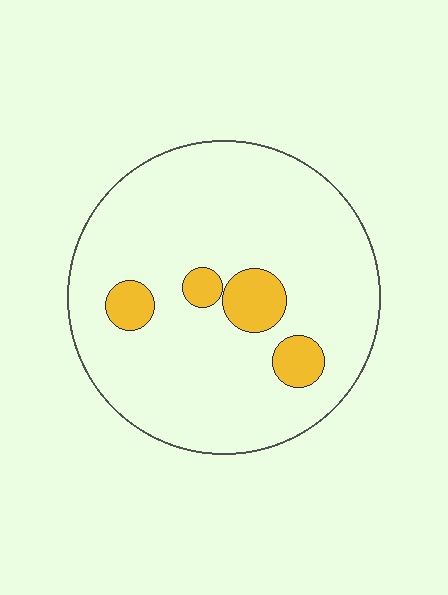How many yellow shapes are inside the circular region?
4.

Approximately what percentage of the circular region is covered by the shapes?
Approximately 10%.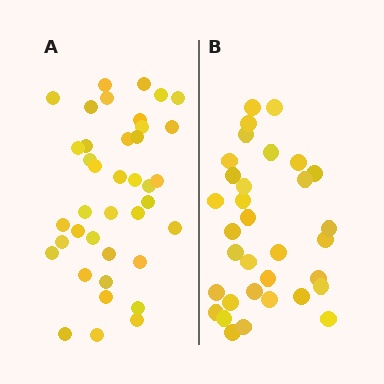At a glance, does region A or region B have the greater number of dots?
Region A (the left region) has more dots.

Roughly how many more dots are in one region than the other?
Region A has about 6 more dots than region B.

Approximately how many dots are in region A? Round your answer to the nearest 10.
About 40 dots. (The exact count is 39, which rounds to 40.)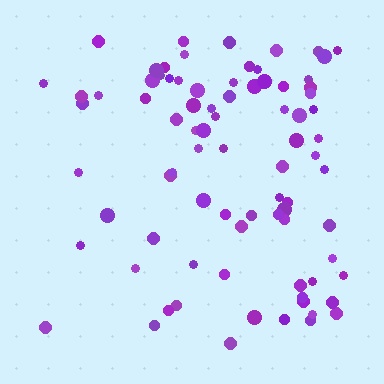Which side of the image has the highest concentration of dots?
The right.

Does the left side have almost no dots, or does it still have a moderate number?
Still a moderate number, just noticeably fewer than the right.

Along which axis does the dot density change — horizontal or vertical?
Horizontal.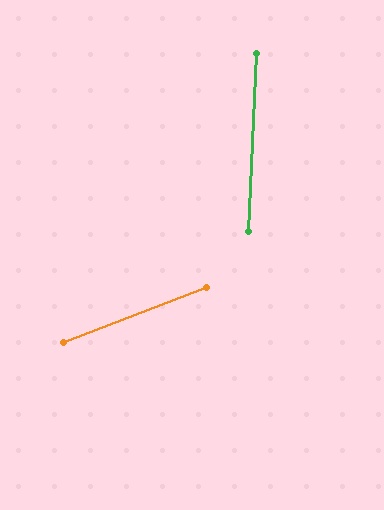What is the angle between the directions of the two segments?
Approximately 66 degrees.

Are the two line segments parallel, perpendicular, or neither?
Neither parallel nor perpendicular — they differ by about 66°.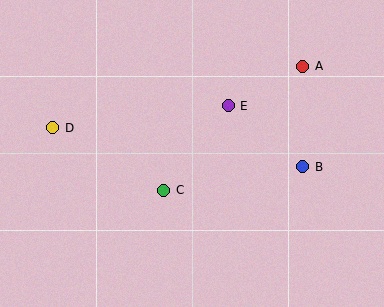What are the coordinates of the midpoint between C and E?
The midpoint between C and E is at (196, 148).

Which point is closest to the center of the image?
Point C at (164, 190) is closest to the center.